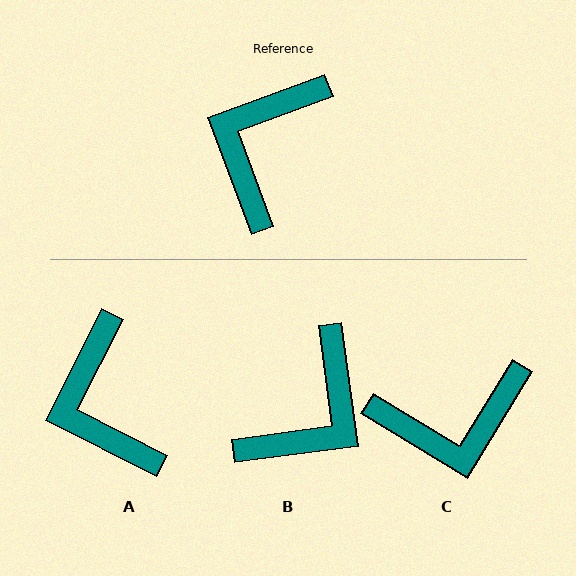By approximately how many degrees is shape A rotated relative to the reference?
Approximately 43 degrees counter-clockwise.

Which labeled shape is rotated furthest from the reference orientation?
B, about 167 degrees away.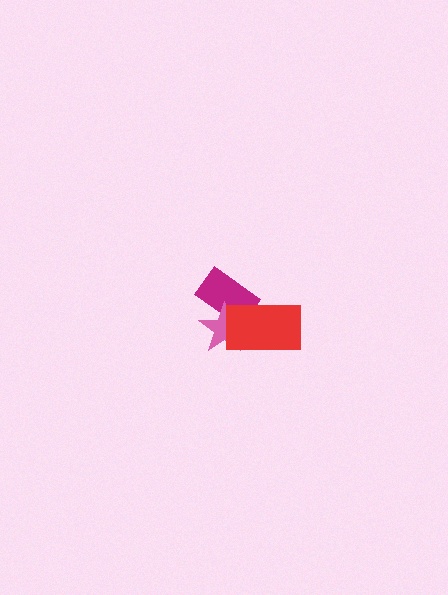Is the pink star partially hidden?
Yes, it is partially covered by another shape.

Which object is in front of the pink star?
The red rectangle is in front of the pink star.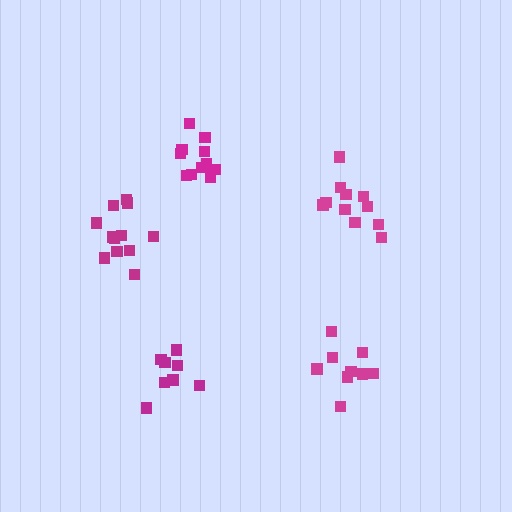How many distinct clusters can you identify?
There are 5 distinct clusters.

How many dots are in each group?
Group 1: 12 dots, Group 2: 12 dots, Group 3: 10 dots, Group 4: 8 dots, Group 5: 11 dots (53 total).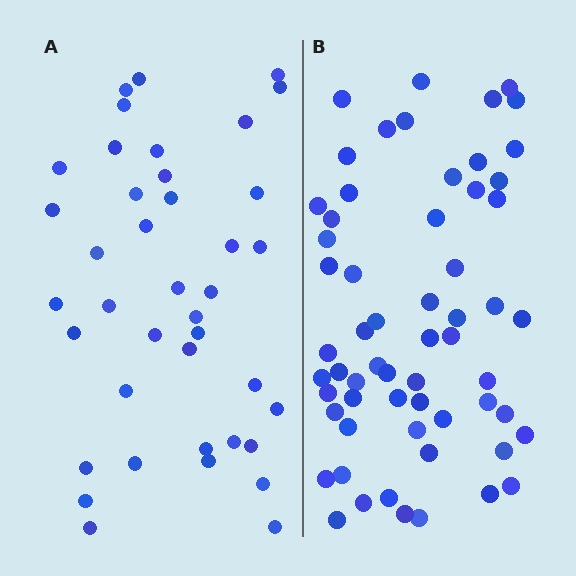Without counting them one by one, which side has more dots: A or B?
Region B (the right region) has more dots.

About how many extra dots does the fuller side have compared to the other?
Region B has approximately 20 more dots than region A.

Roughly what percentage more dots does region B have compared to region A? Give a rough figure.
About 50% more.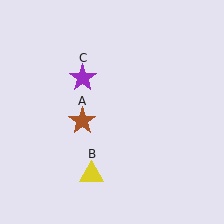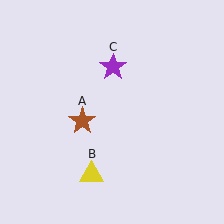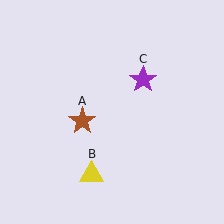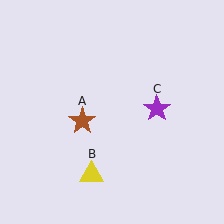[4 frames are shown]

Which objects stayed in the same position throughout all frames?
Brown star (object A) and yellow triangle (object B) remained stationary.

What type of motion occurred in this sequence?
The purple star (object C) rotated clockwise around the center of the scene.